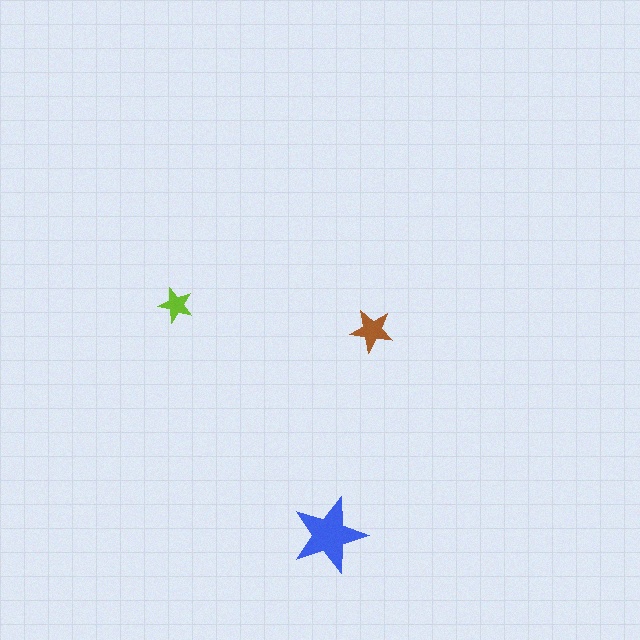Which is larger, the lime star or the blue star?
The blue one.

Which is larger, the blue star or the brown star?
The blue one.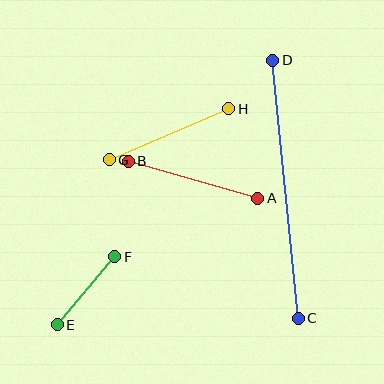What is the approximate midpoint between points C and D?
The midpoint is at approximately (286, 189) pixels.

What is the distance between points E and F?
The distance is approximately 89 pixels.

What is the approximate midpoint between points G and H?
The midpoint is at approximately (169, 134) pixels.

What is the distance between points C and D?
The distance is approximately 259 pixels.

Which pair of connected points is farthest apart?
Points C and D are farthest apart.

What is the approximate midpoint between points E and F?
The midpoint is at approximately (86, 291) pixels.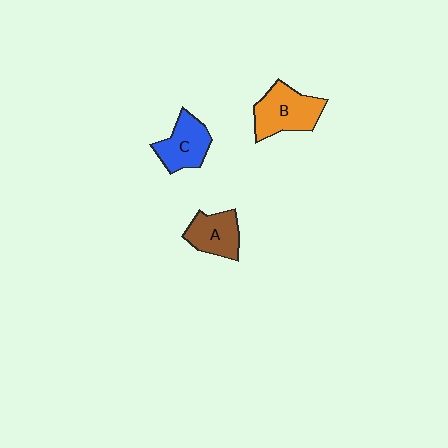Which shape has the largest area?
Shape B (orange).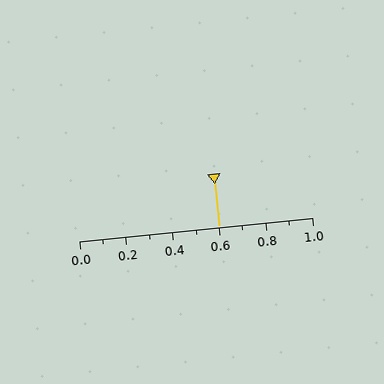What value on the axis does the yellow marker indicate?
The marker indicates approximately 0.6.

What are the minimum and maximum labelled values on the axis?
The axis runs from 0.0 to 1.0.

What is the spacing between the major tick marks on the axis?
The major ticks are spaced 0.2 apart.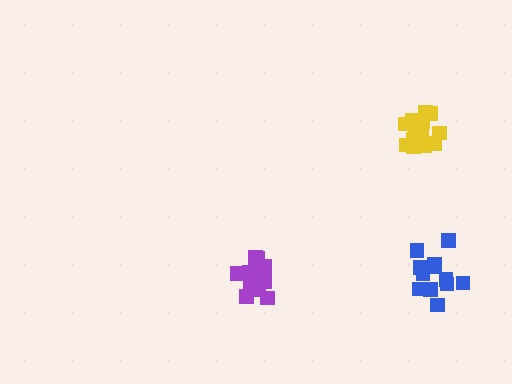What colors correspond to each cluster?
The clusters are colored: blue, purple, yellow.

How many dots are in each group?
Group 1: 12 dots, Group 2: 14 dots, Group 3: 15 dots (41 total).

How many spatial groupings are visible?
There are 3 spatial groupings.